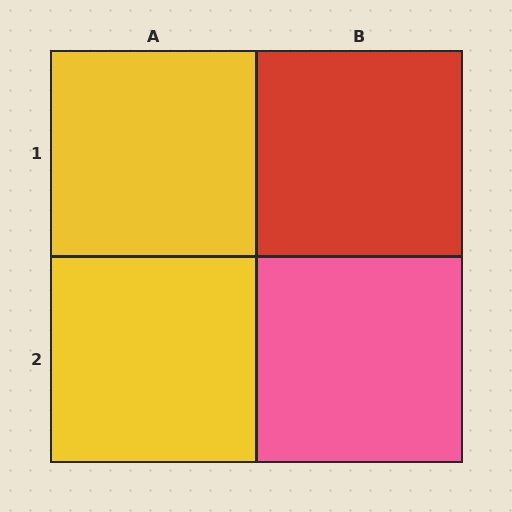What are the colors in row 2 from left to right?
Yellow, pink.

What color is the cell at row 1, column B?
Red.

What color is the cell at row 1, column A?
Yellow.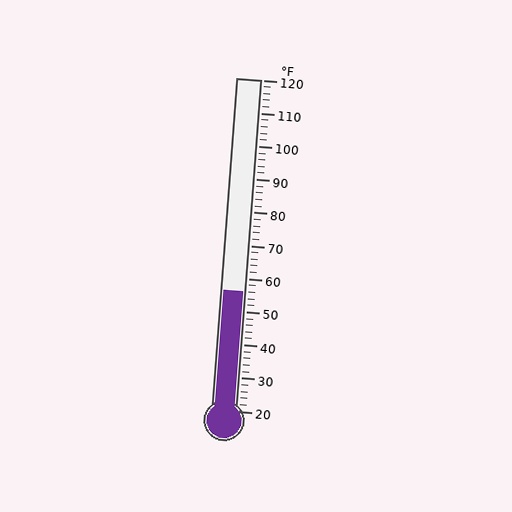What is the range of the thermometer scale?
The thermometer scale ranges from 20°F to 120°F.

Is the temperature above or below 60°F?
The temperature is below 60°F.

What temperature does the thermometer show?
The thermometer shows approximately 56°F.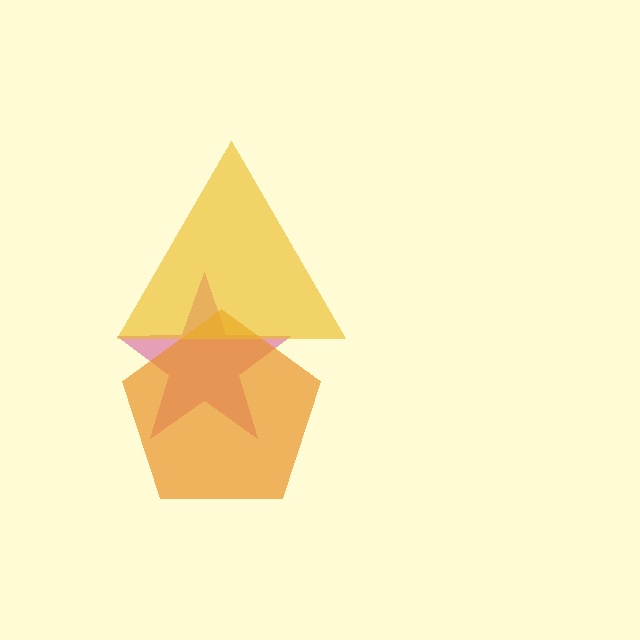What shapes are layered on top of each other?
The layered shapes are: a pink star, an orange pentagon, a yellow triangle.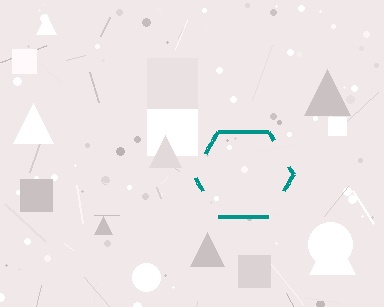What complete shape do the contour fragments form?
The contour fragments form a hexagon.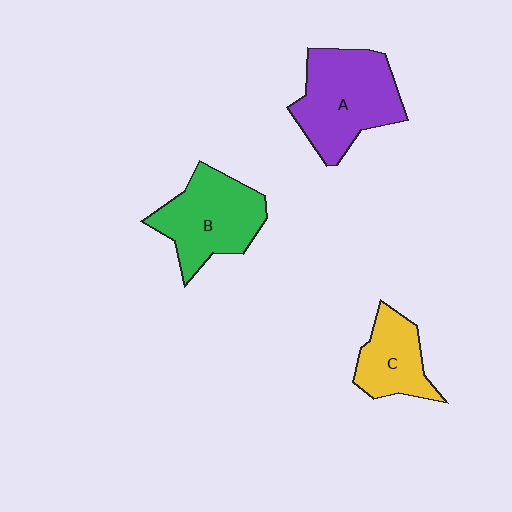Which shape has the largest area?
Shape A (purple).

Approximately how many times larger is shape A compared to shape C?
Approximately 1.7 times.